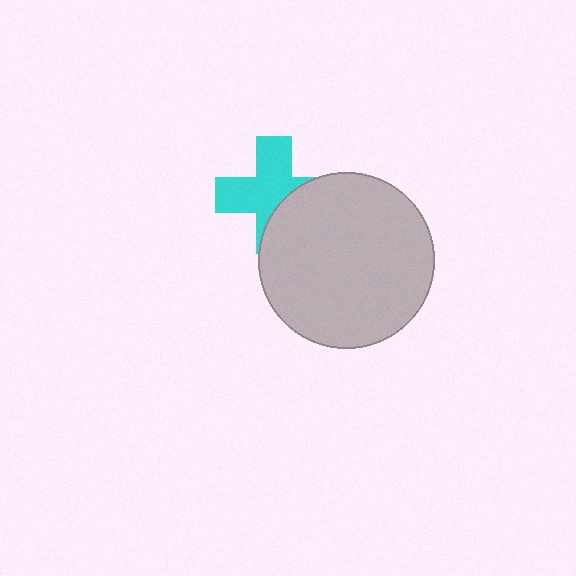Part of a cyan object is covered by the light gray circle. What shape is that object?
It is a cross.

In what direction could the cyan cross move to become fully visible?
The cyan cross could move toward the upper-left. That would shift it out from behind the light gray circle entirely.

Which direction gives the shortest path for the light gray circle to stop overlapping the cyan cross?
Moving toward the lower-right gives the shortest separation.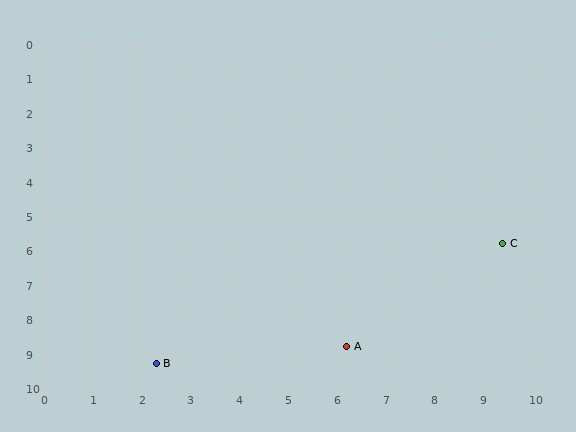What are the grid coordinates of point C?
Point C is at approximately (9.4, 5.8).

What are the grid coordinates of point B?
Point B is at approximately (2.3, 9.3).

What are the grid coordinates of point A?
Point A is at approximately (6.2, 8.8).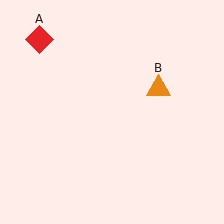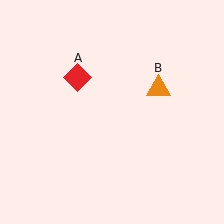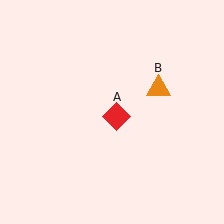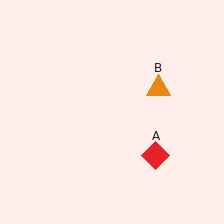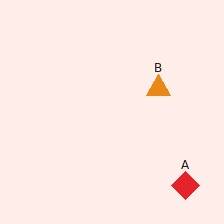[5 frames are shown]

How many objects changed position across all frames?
1 object changed position: red diamond (object A).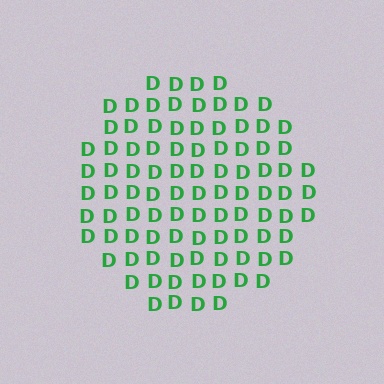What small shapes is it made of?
It is made of small letter D's.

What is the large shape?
The large shape is a circle.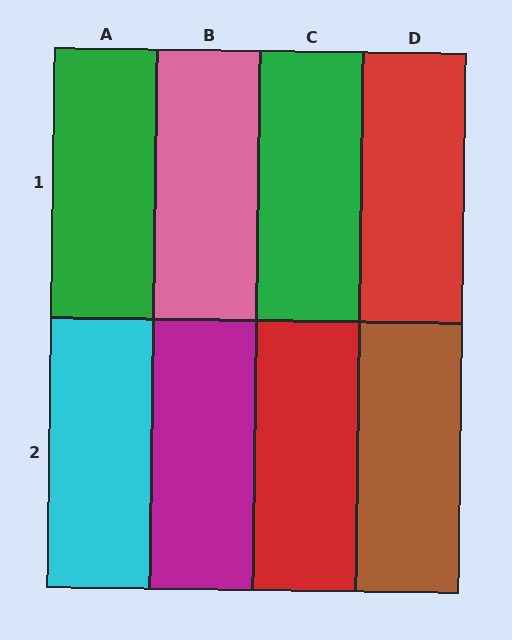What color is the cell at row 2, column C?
Red.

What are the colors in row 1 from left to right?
Green, pink, green, red.